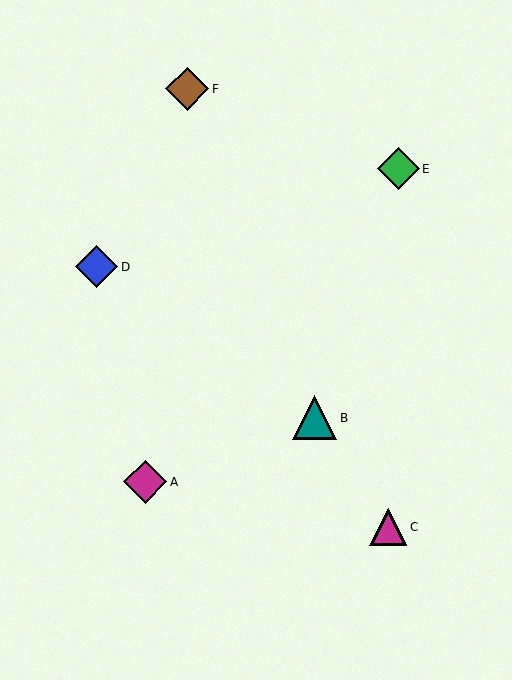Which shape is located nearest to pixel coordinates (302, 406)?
The teal triangle (labeled B) at (315, 418) is nearest to that location.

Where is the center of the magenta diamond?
The center of the magenta diamond is at (145, 482).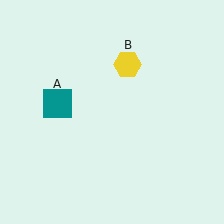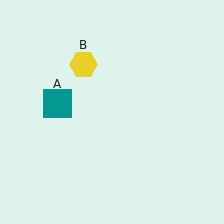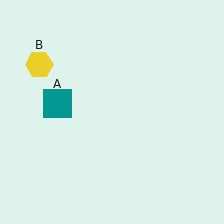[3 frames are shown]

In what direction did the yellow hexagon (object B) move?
The yellow hexagon (object B) moved left.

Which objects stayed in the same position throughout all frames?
Teal square (object A) remained stationary.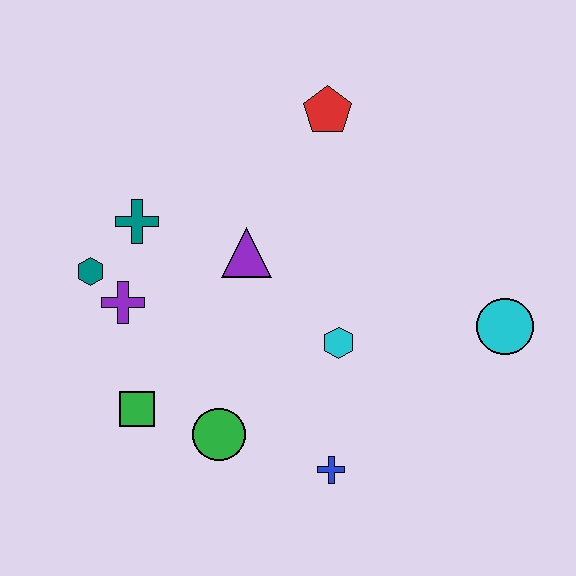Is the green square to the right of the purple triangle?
No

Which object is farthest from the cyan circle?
The teal hexagon is farthest from the cyan circle.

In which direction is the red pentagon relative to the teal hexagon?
The red pentagon is to the right of the teal hexagon.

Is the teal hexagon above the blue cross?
Yes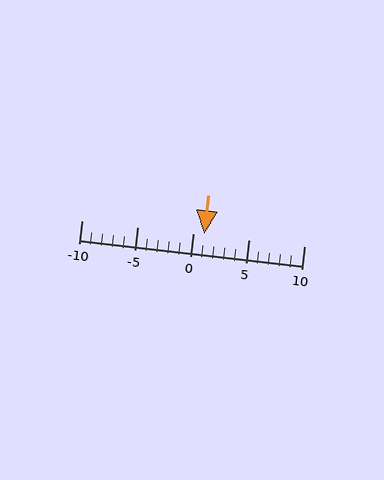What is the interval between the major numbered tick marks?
The major tick marks are spaced 5 units apart.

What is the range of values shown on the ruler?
The ruler shows values from -10 to 10.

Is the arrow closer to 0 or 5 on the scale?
The arrow is closer to 0.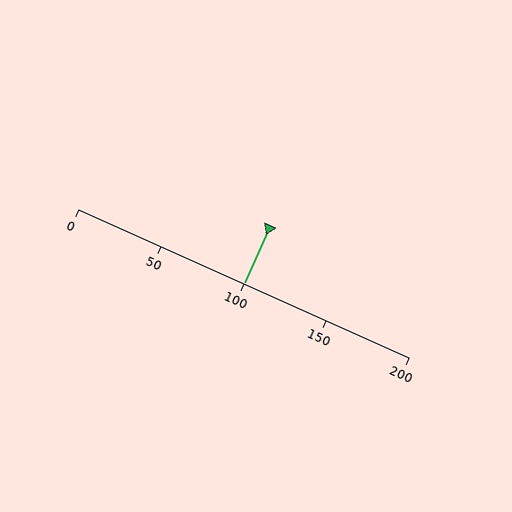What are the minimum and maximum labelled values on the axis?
The axis runs from 0 to 200.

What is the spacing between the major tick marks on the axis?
The major ticks are spaced 50 apart.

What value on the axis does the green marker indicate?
The marker indicates approximately 100.